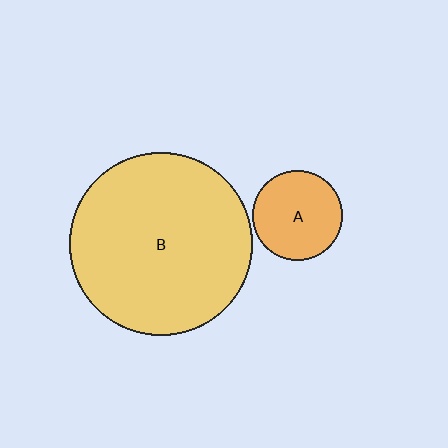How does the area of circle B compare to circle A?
Approximately 4.1 times.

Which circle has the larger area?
Circle B (yellow).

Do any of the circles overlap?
No, none of the circles overlap.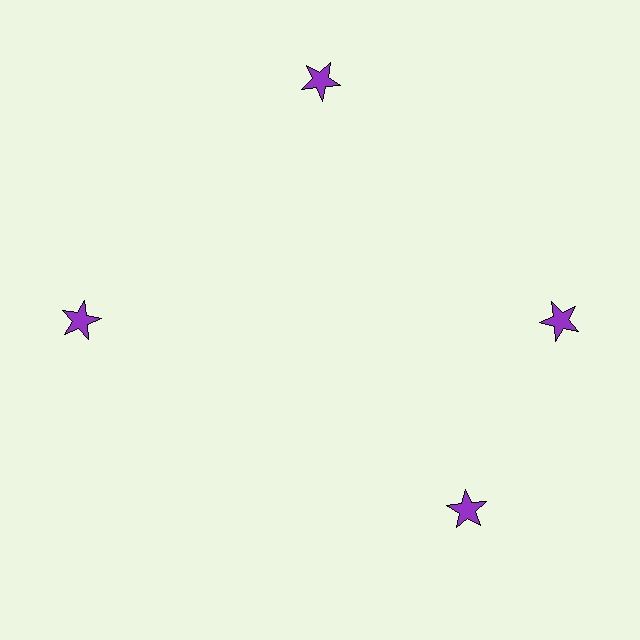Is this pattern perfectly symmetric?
No. The 4 purple stars are arranged in a ring, but one element near the 6 o'clock position is rotated out of alignment along the ring, breaking the 4-fold rotational symmetry.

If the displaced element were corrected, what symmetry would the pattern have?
It would have 4-fold rotational symmetry — the pattern would map onto itself every 90 degrees.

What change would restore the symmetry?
The symmetry would be restored by rotating it back into even spacing with its neighbors so that all 4 stars sit at equal angles and equal distance from the center.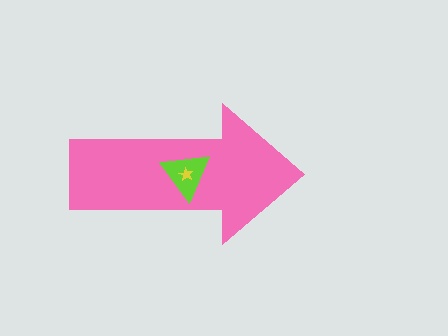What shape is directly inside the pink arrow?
The lime triangle.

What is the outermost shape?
The pink arrow.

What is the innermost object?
The yellow star.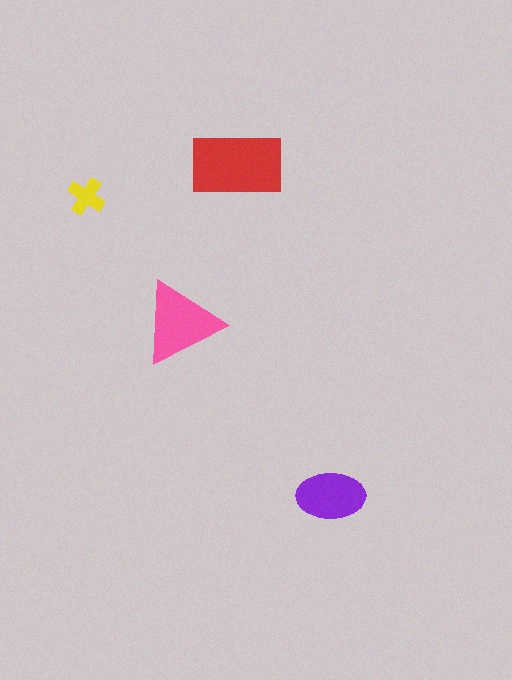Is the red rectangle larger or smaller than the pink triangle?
Larger.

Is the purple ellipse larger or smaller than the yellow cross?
Larger.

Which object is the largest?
The red rectangle.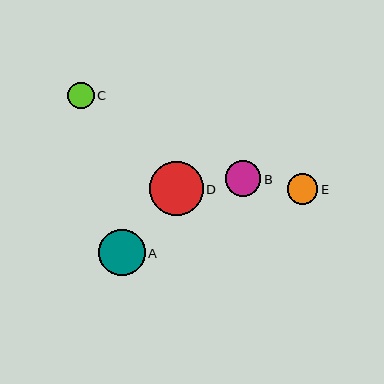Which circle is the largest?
Circle D is the largest with a size of approximately 53 pixels.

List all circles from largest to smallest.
From largest to smallest: D, A, B, E, C.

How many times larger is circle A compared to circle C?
Circle A is approximately 1.8 times the size of circle C.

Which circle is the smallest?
Circle C is the smallest with a size of approximately 26 pixels.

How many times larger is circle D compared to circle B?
Circle D is approximately 1.5 times the size of circle B.